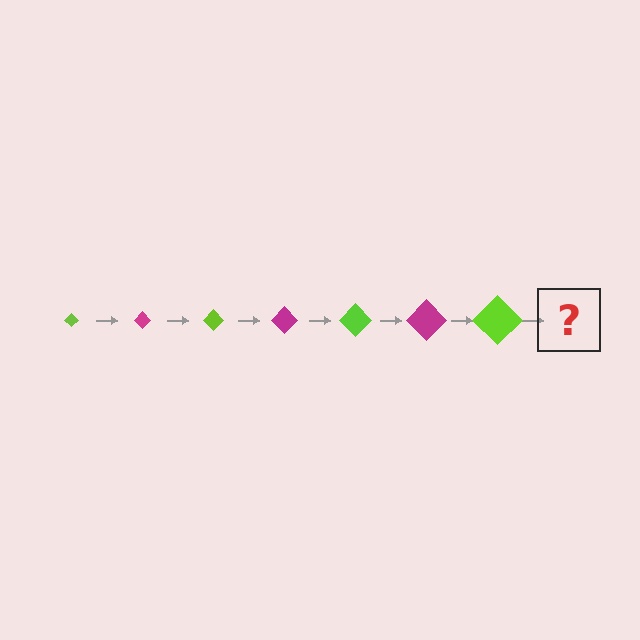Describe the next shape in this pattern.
It should be a magenta diamond, larger than the previous one.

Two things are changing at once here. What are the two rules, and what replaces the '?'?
The two rules are that the diamond grows larger each step and the color cycles through lime and magenta. The '?' should be a magenta diamond, larger than the previous one.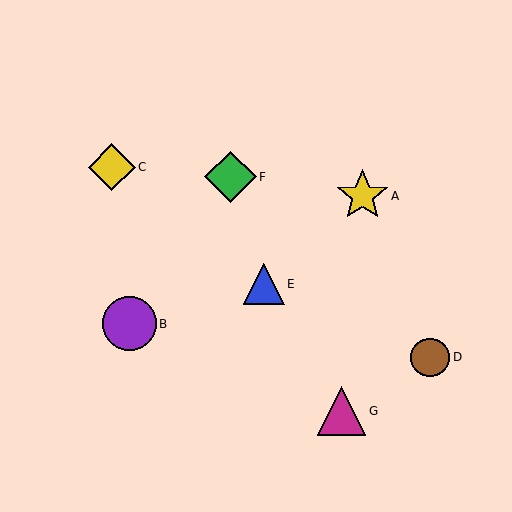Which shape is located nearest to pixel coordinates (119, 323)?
The purple circle (labeled B) at (130, 324) is nearest to that location.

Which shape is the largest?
The purple circle (labeled B) is the largest.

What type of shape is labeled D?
Shape D is a brown circle.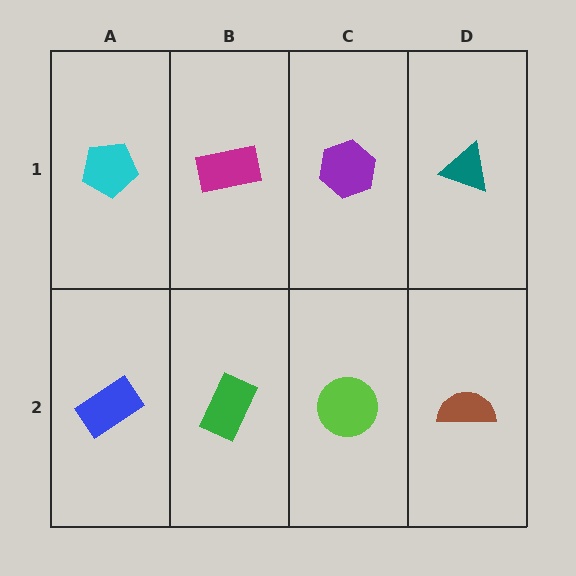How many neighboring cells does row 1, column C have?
3.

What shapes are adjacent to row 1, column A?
A blue rectangle (row 2, column A), a magenta rectangle (row 1, column B).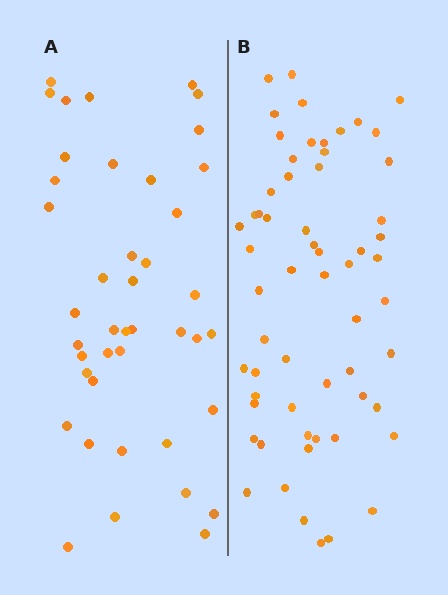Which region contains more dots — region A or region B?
Region B (the right region) has more dots.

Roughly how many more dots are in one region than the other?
Region B has approximately 20 more dots than region A.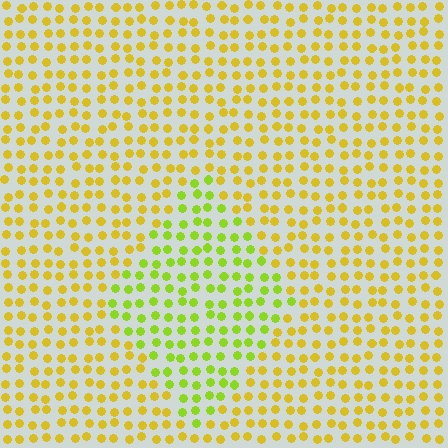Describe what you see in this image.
The image is filled with small yellow elements in a uniform arrangement. A diamond-shaped region is visible where the elements are tinted to a slightly different hue, forming a subtle color boundary.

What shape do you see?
I see a diamond.